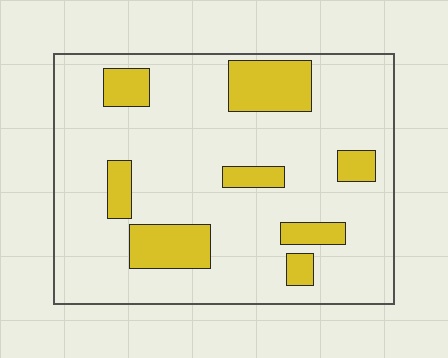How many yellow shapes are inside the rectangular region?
8.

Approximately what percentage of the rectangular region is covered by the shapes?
Approximately 20%.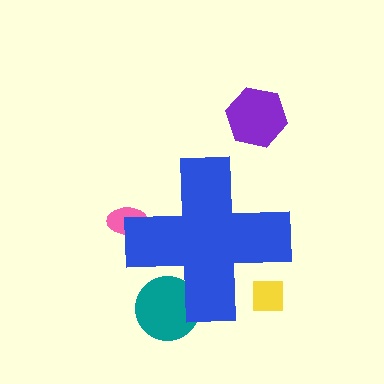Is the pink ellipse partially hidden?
Yes, the pink ellipse is partially hidden behind the blue cross.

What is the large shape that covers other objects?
A blue cross.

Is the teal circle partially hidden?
Yes, the teal circle is partially hidden behind the blue cross.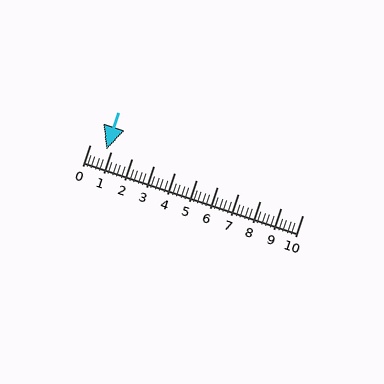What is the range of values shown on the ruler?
The ruler shows values from 0 to 10.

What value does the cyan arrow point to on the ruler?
The cyan arrow points to approximately 0.8.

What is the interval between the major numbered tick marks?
The major tick marks are spaced 1 units apart.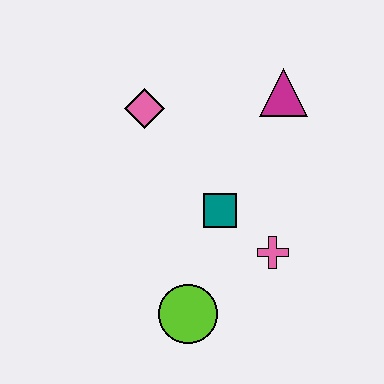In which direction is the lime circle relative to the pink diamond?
The lime circle is below the pink diamond.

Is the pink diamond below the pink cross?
No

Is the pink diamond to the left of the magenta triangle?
Yes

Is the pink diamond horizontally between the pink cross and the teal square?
No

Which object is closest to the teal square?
The pink cross is closest to the teal square.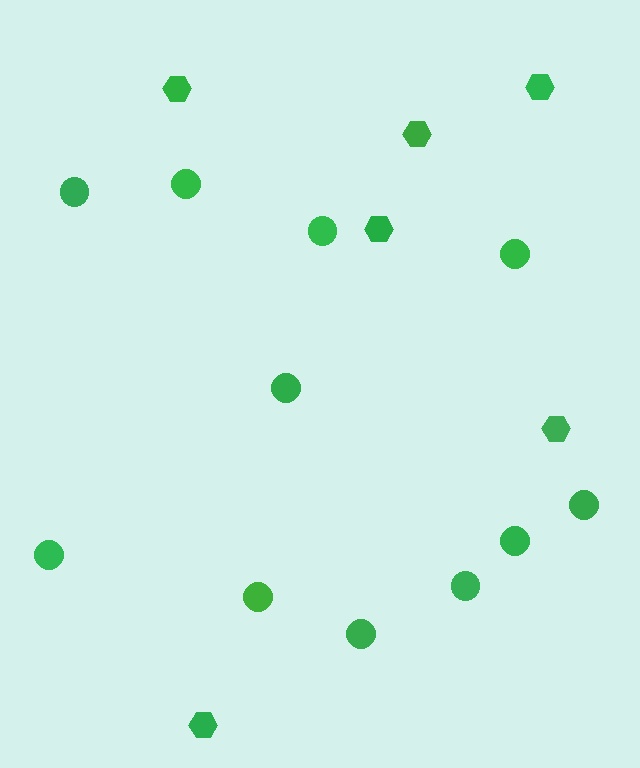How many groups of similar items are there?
There are 2 groups: one group of circles (11) and one group of hexagons (6).